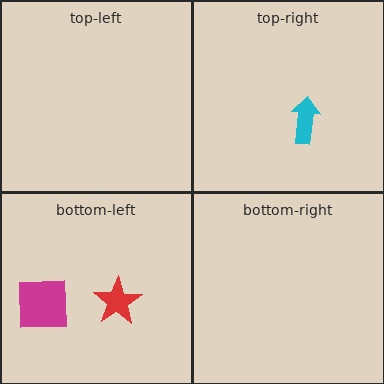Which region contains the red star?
The bottom-left region.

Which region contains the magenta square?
The bottom-left region.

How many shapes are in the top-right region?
1.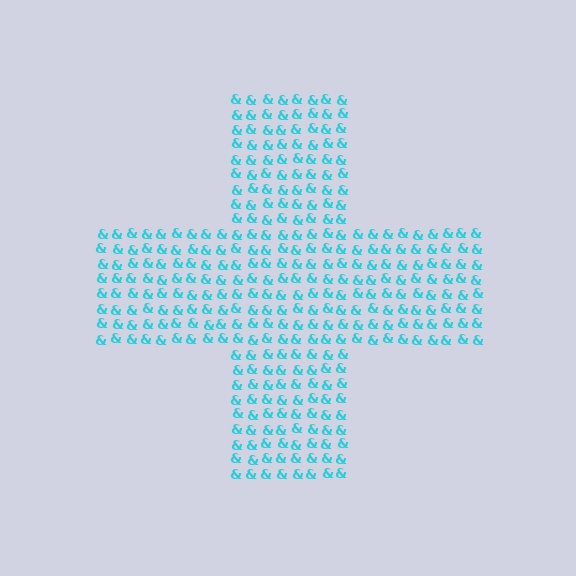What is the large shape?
The large shape is a cross.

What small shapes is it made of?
It is made of small ampersands.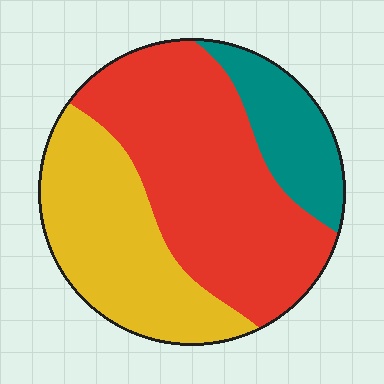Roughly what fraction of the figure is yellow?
Yellow takes up about one third (1/3) of the figure.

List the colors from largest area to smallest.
From largest to smallest: red, yellow, teal.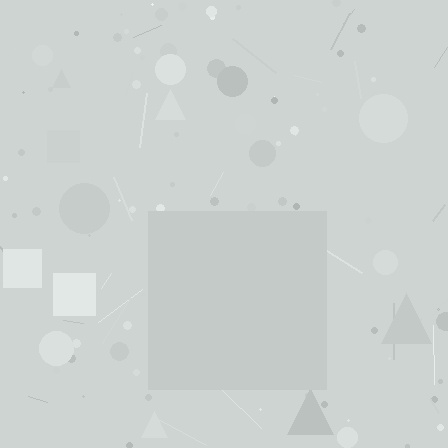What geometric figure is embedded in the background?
A square is embedded in the background.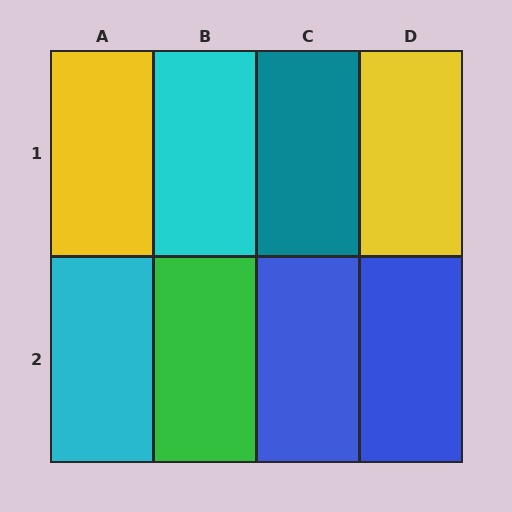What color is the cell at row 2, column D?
Blue.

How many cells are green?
1 cell is green.